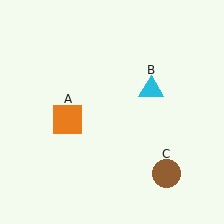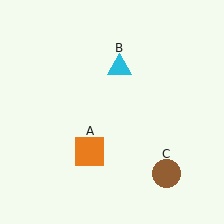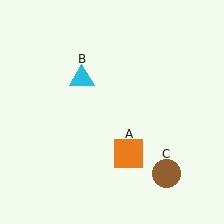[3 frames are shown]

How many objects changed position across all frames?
2 objects changed position: orange square (object A), cyan triangle (object B).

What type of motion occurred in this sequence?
The orange square (object A), cyan triangle (object B) rotated counterclockwise around the center of the scene.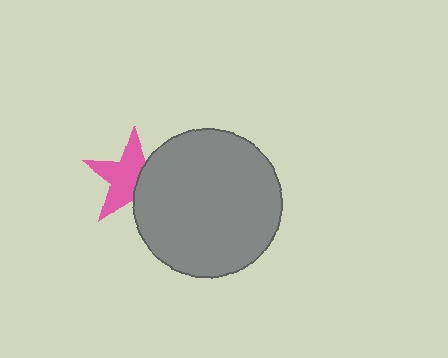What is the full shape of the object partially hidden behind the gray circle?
The partially hidden object is a pink star.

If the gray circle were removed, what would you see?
You would see the complete pink star.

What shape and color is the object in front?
The object in front is a gray circle.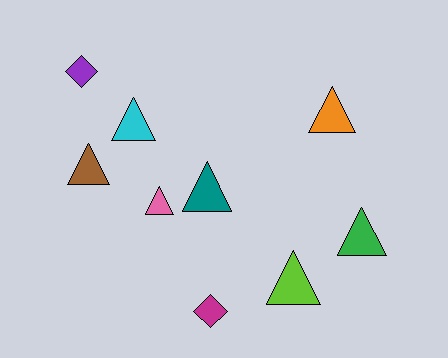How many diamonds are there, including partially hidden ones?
There are 2 diamonds.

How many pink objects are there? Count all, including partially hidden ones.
There is 1 pink object.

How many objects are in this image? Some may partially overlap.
There are 9 objects.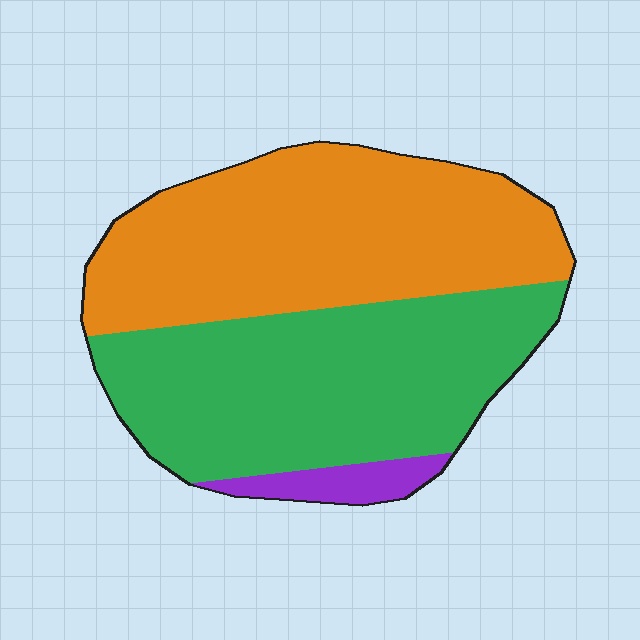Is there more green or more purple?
Green.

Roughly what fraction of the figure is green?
Green takes up about one half (1/2) of the figure.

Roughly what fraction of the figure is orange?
Orange takes up between a quarter and a half of the figure.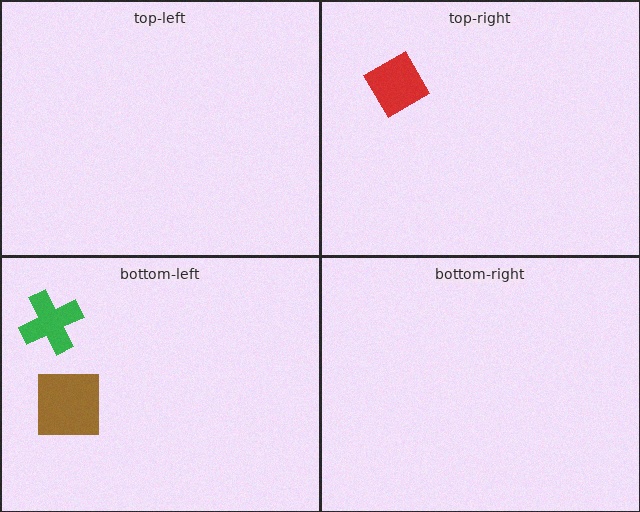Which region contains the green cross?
The bottom-left region.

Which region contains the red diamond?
The top-right region.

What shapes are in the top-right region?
The red diamond.